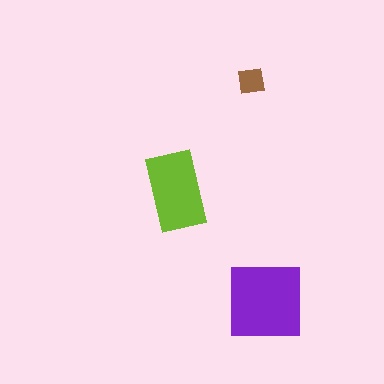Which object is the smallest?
The brown square.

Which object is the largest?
The purple square.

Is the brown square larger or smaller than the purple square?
Smaller.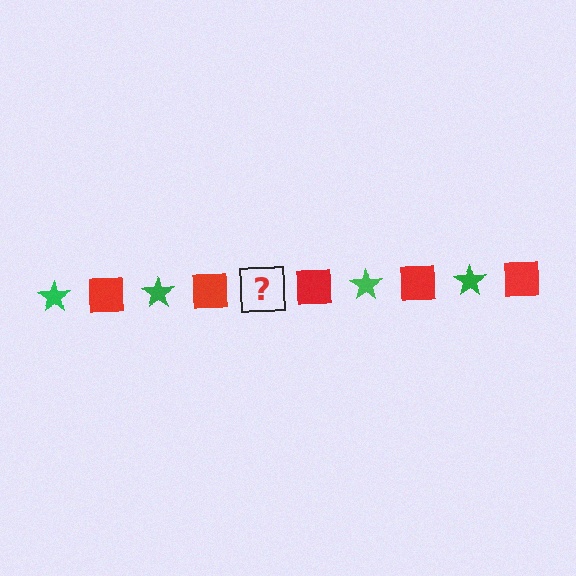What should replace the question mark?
The question mark should be replaced with a green star.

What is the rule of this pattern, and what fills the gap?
The rule is that the pattern alternates between green star and red square. The gap should be filled with a green star.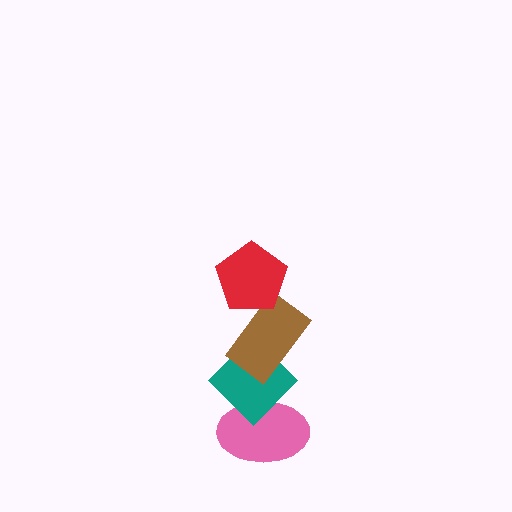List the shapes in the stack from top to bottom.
From top to bottom: the red pentagon, the brown rectangle, the teal diamond, the pink ellipse.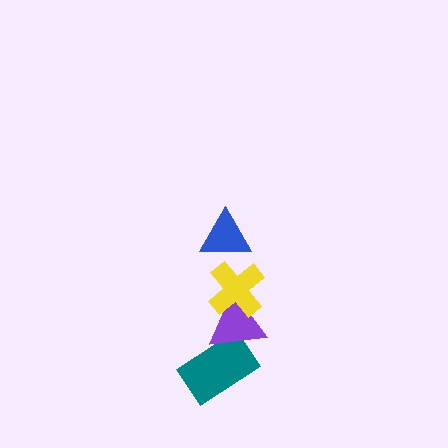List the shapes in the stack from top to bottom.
From top to bottom: the blue triangle, the yellow cross, the purple triangle, the teal rectangle.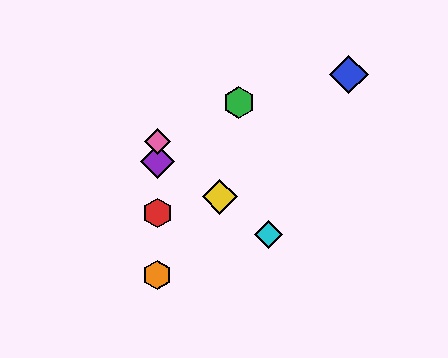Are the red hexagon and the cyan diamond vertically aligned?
No, the red hexagon is at x≈157 and the cyan diamond is at x≈269.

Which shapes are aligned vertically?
The red hexagon, the purple diamond, the orange hexagon, the pink diamond are aligned vertically.